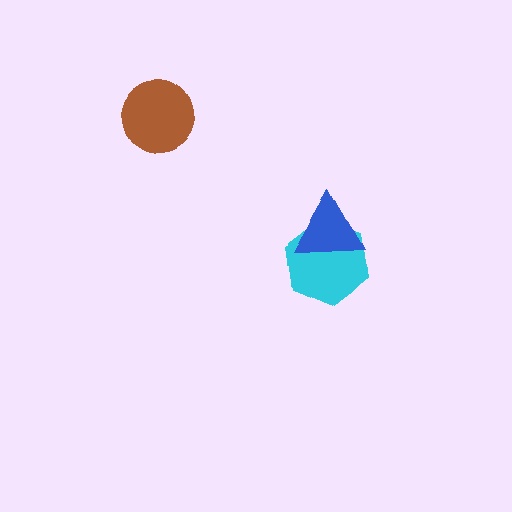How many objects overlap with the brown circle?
0 objects overlap with the brown circle.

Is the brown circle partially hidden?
No, no other shape covers it.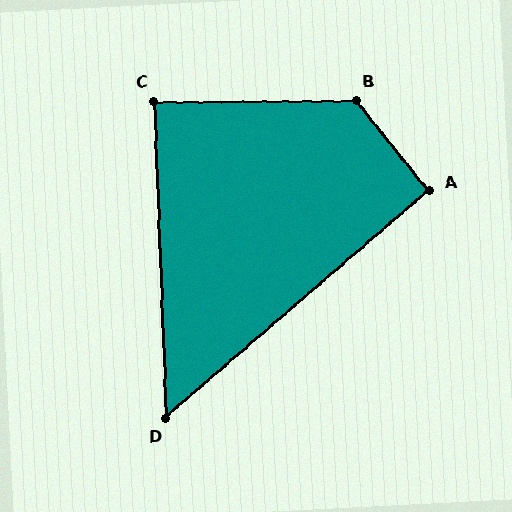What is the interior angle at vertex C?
Approximately 88 degrees (approximately right).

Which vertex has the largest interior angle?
B, at approximately 129 degrees.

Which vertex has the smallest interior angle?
D, at approximately 51 degrees.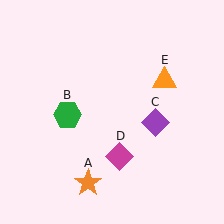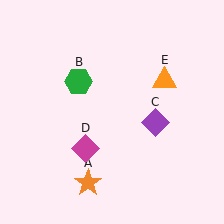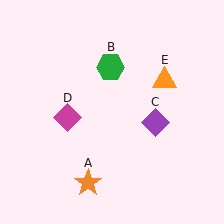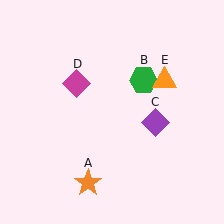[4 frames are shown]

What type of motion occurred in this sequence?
The green hexagon (object B), magenta diamond (object D) rotated clockwise around the center of the scene.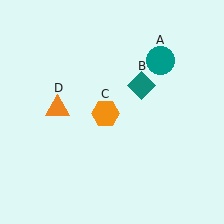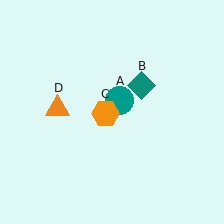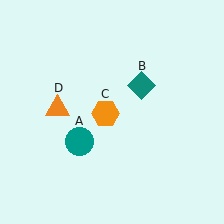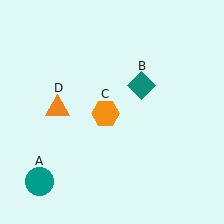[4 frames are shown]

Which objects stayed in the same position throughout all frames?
Teal diamond (object B) and orange hexagon (object C) and orange triangle (object D) remained stationary.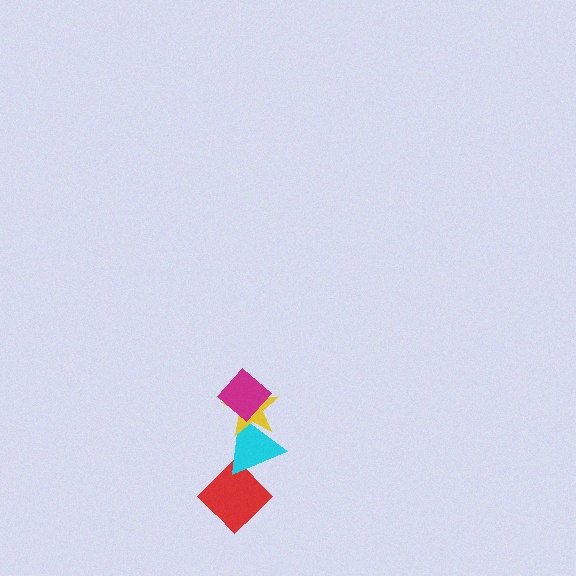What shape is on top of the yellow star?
The magenta diamond is on top of the yellow star.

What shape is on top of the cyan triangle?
The yellow star is on top of the cyan triangle.